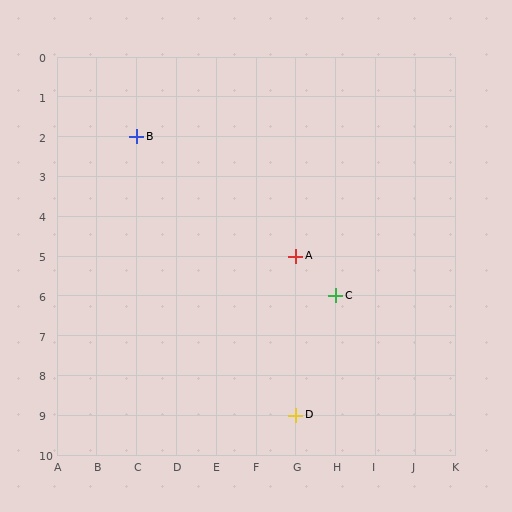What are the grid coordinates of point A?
Point A is at grid coordinates (G, 5).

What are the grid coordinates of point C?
Point C is at grid coordinates (H, 6).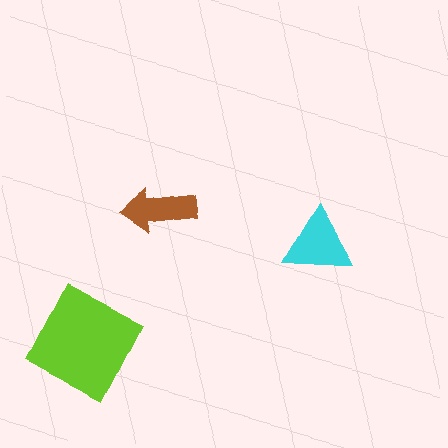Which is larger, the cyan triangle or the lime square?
The lime square.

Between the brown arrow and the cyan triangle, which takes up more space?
The cyan triangle.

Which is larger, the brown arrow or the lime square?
The lime square.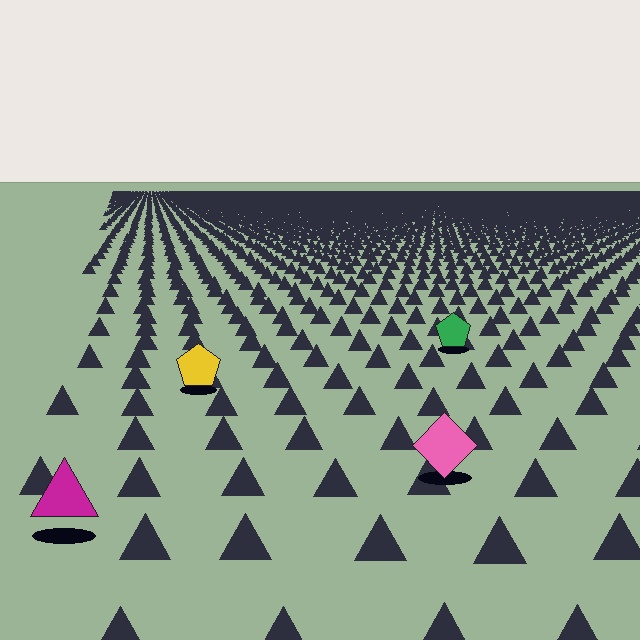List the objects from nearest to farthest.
From nearest to farthest: the magenta triangle, the pink diamond, the yellow pentagon, the green pentagon.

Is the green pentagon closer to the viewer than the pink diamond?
No. The pink diamond is closer — you can tell from the texture gradient: the ground texture is coarser near it.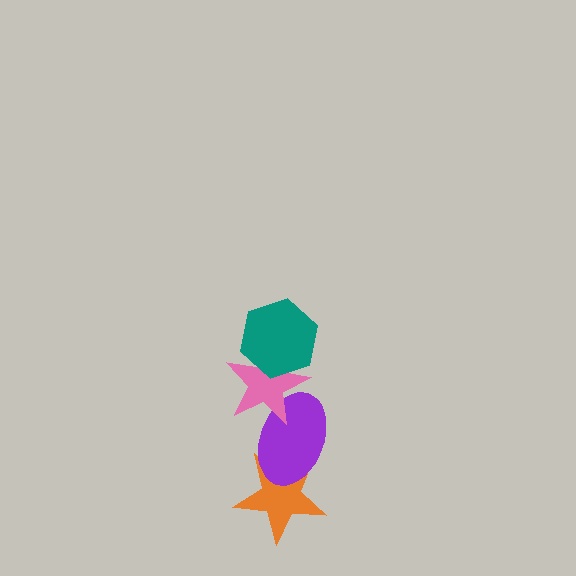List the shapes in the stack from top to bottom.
From top to bottom: the teal hexagon, the pink star, the purple ellipse, the orange star.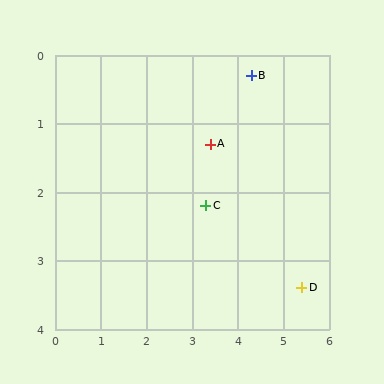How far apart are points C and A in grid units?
Points C and A are about 0.9 grid units apart.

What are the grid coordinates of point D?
Point D is at approximately (5.4, 3.4).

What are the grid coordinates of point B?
Point B is at approximately (4.3, 0.3).